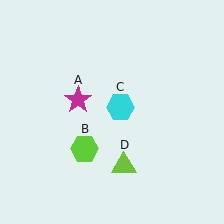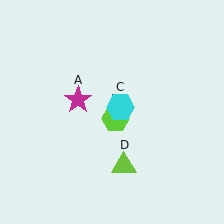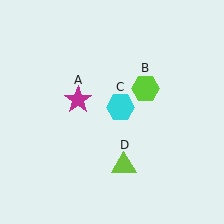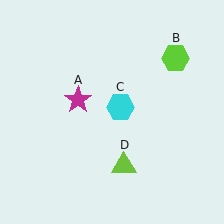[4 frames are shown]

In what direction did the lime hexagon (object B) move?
The lime hexagon (object B) moved up and to the right.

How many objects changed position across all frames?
1 object changed position: lime hexagon (object B).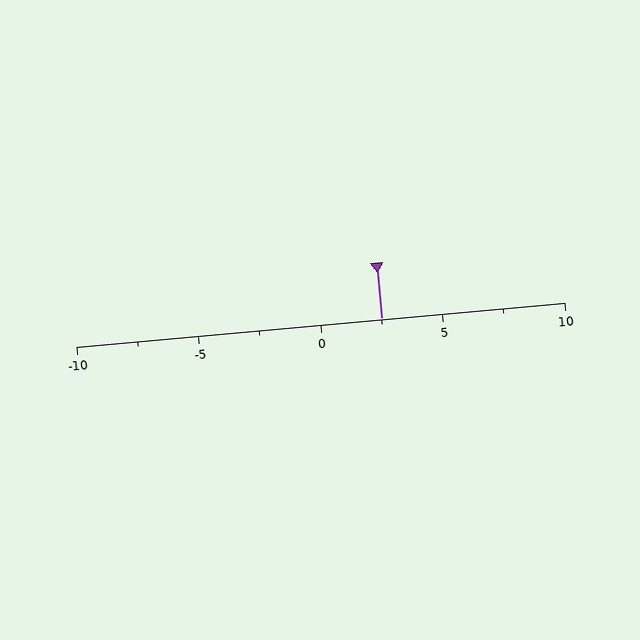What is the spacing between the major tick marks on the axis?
The major ticks are spaced 5 apart.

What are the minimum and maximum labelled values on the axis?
The axis runs from -10 to 10.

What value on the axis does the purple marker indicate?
The marker indicates approximately 2.5.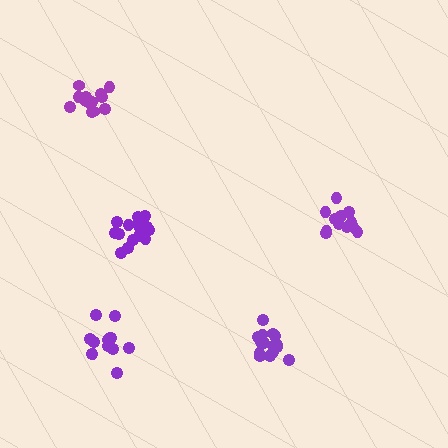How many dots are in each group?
Group 1: 15 dots, Group 2: 16 dots, Group 3: 14 dots, Group 4: 12 dots, Group 5: 13 dots (70 total).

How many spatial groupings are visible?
There are 5 spatial groupings.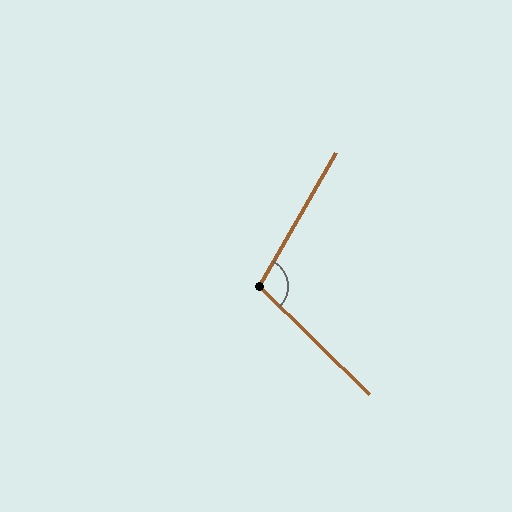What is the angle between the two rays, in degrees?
Approximately 104 degrees.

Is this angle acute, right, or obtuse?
It is obtuse.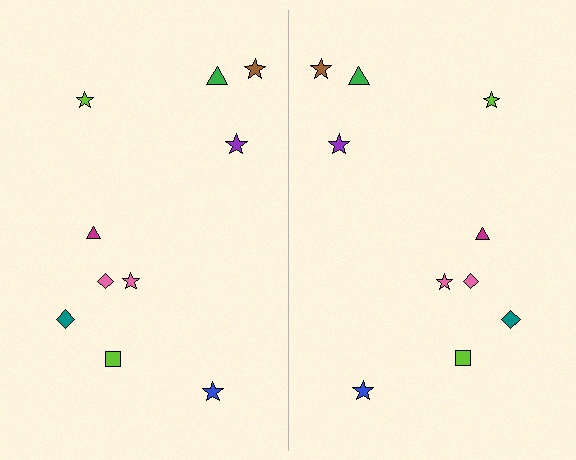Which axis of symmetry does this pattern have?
The pattern has a vertical axis of symmetry running through the center of the image.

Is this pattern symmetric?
Yes, this pattern has bilateral (reflection) symmetry.